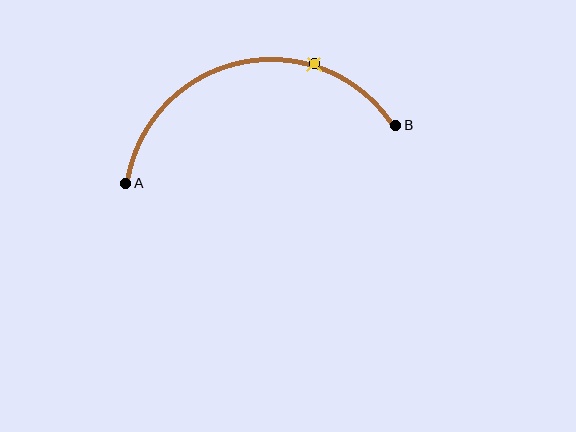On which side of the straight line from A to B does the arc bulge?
The arc bulges above the straight line connecting A and B.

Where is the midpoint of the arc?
The arc midpoint is the point on the curve farthest from the straight line joining A and B. It sits above that line.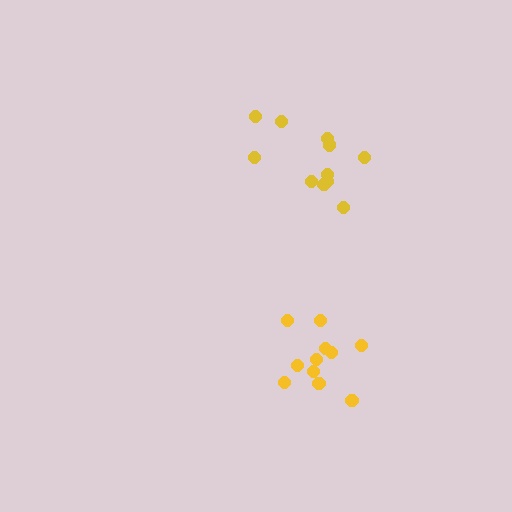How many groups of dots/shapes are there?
There are 2 groups.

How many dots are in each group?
Group 1: 11 dots, Group 2: 11 dots (22 total).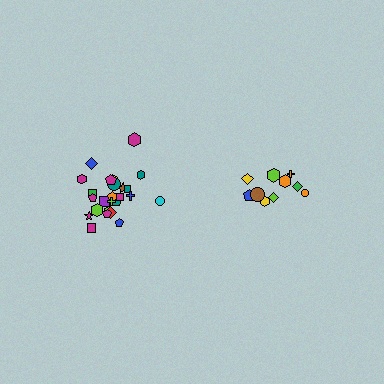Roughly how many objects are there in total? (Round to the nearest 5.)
Roughly 35 objects in total.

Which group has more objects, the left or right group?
The left group.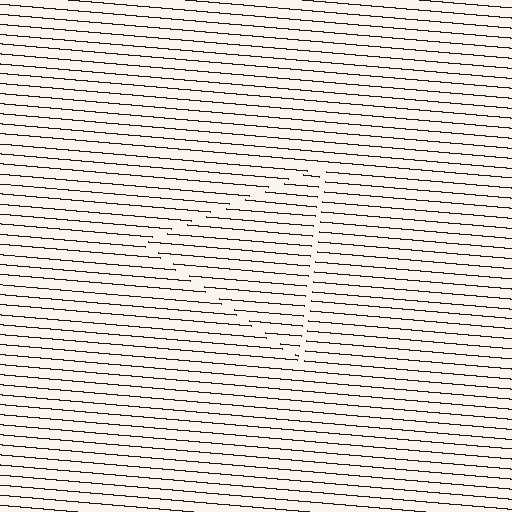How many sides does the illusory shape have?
3 sides — the line-ends trace a triangle.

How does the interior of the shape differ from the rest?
The interior of the shape contains the same grating, shifted by half a period — the contour is defined by the phase discontinuity where line-ends from the inner and outer gratings abut.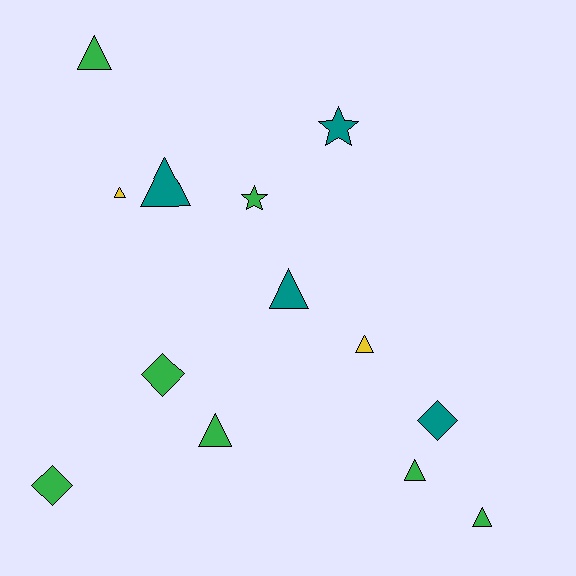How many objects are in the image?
There are 13 objects.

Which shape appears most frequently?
Triangle, with 8 objects.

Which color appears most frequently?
Green, with 7 objects.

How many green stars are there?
There is 1 green star.